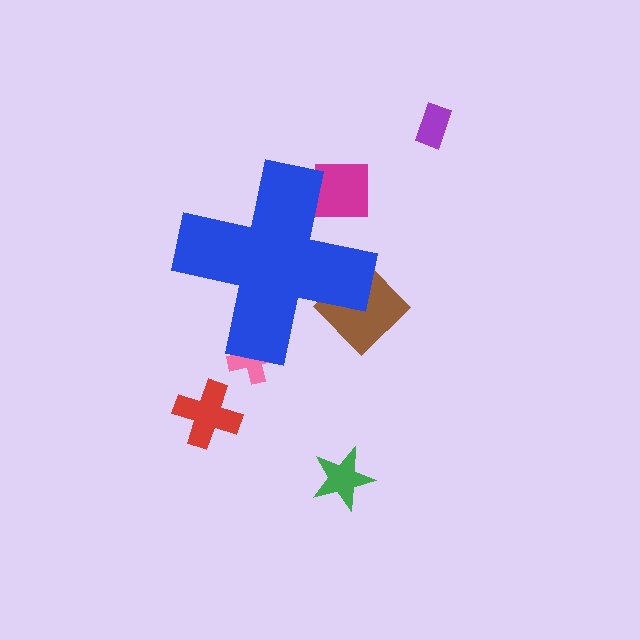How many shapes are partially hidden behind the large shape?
3 shapes are partially hidden.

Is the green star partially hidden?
No, the green star is fully visible.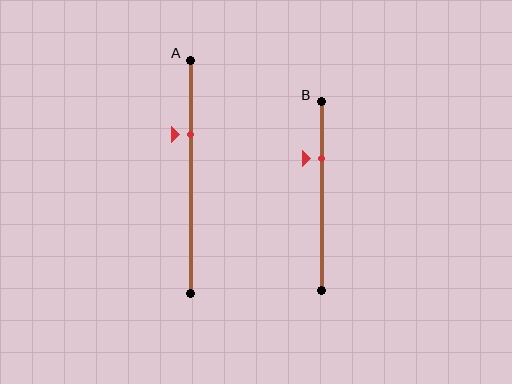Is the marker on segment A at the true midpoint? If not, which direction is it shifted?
No, the marker on segment A is shifted upward by about 18% of the segment length.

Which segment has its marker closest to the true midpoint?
Segment A has its marker closest to the true midpoint.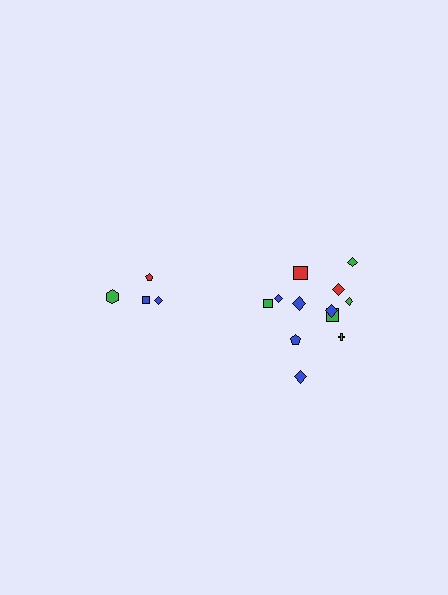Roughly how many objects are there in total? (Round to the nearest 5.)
Roughly 15 objects in total.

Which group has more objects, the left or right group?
The right group.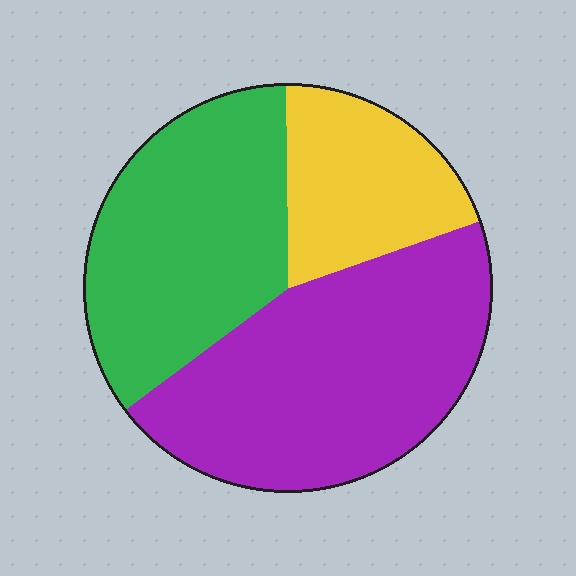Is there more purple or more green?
Purple.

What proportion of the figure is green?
Green covers 35% of the figure.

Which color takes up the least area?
Yellow, at roughly 20%.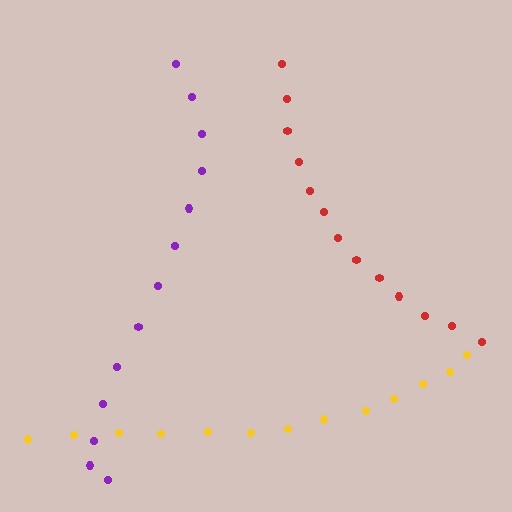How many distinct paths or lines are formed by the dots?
There are 3 distinct paths.